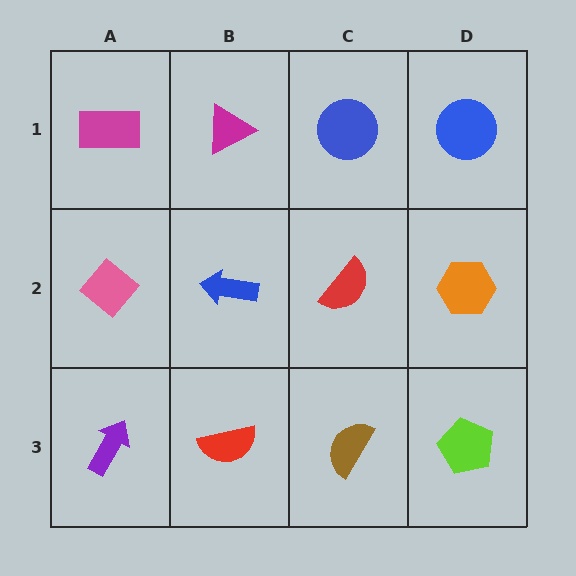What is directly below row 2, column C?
A brown semicircle.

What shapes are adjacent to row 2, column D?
A blue circle (row 1, column D), a lime pentagon (row 3, column D), a red semicircle (row 2, column C).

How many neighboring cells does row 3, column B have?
3.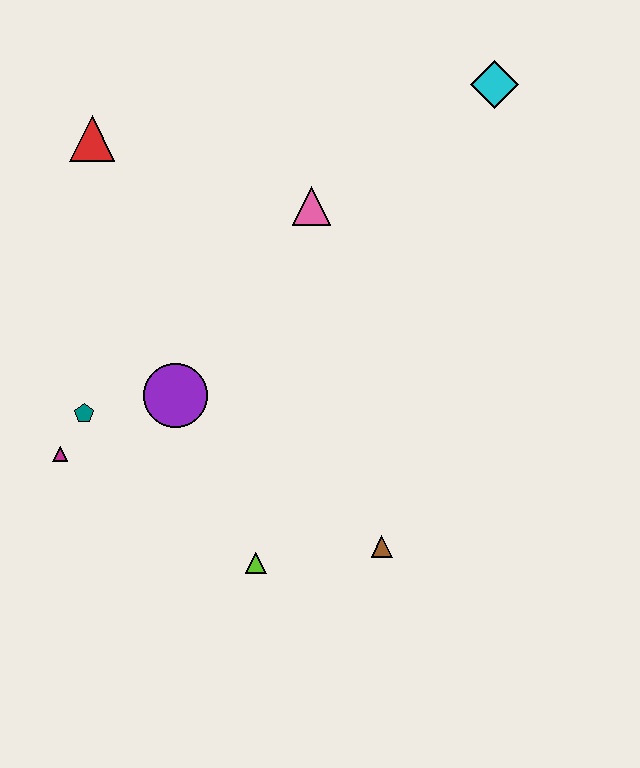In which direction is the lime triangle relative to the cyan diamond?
The lime triangle is below the cyan diamond.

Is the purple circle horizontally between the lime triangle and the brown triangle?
No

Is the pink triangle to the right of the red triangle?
Yes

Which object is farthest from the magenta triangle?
The cyan diamond is farthest from the magenta triangle.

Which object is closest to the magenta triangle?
The teal pentagon is closest to the magenta triangle.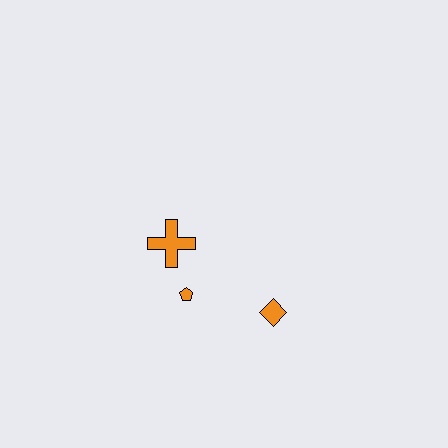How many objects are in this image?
There are 3 objects.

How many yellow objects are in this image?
There are no yellow objects.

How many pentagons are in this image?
There is 1 pentagon.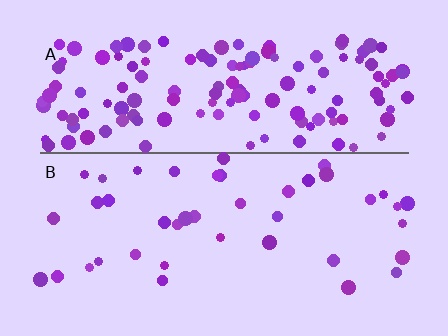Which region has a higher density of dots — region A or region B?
A (the top).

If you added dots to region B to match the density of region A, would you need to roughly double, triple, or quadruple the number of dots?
Approximately triple.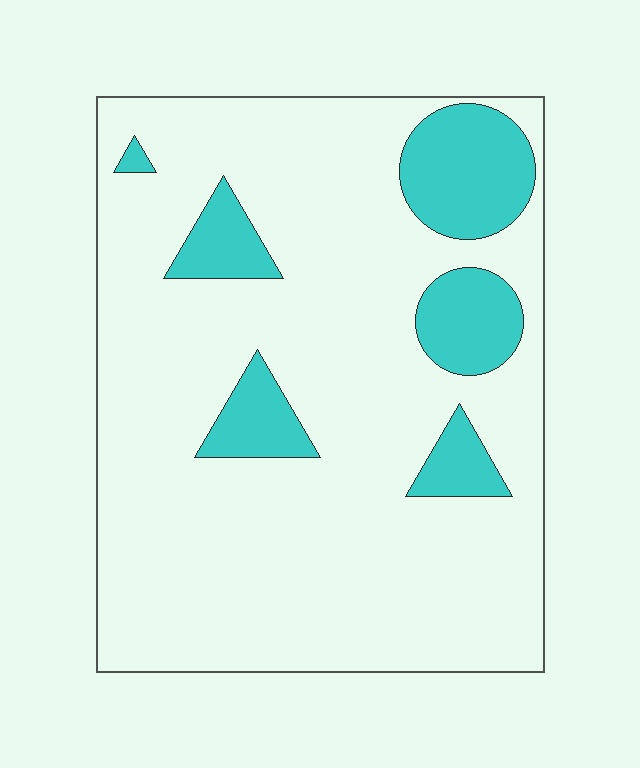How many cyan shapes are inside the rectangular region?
6.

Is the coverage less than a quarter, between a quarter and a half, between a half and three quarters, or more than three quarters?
Less than a quarter.